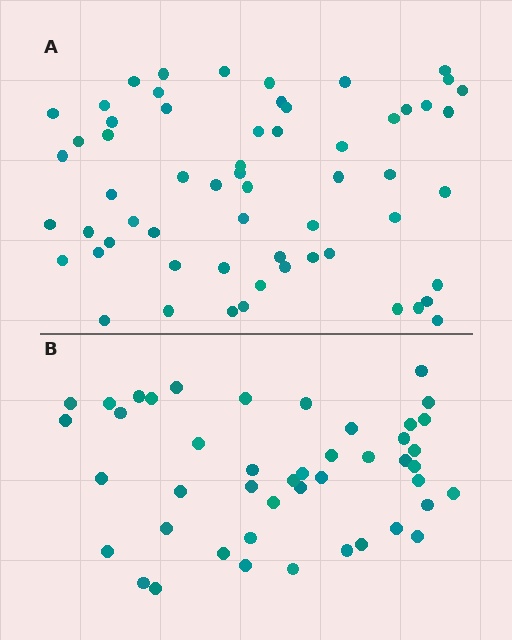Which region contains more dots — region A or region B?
Region A (the top region) has more dots.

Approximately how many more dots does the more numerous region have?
Region A has approximately 15 more dots than region B.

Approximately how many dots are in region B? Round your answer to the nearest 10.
About 40 dots. (The exact count is 45, which rounds to 40.)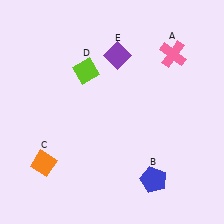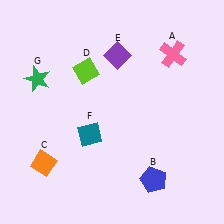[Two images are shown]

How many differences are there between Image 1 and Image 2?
There are 2 differences between the two images.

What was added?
A teal diamond (F), a green star (G) were added in Image 2.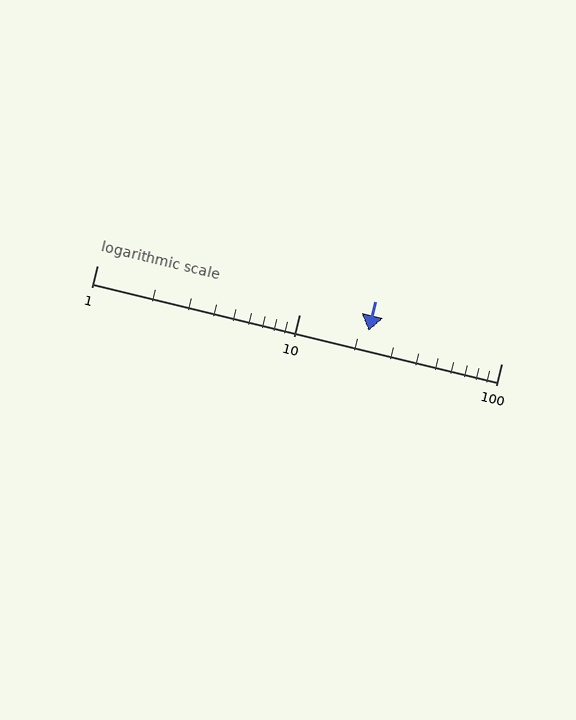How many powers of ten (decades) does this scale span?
The scale spans 2 decades, from 1 to 100.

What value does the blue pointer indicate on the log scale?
The pointer indicates approximately 22.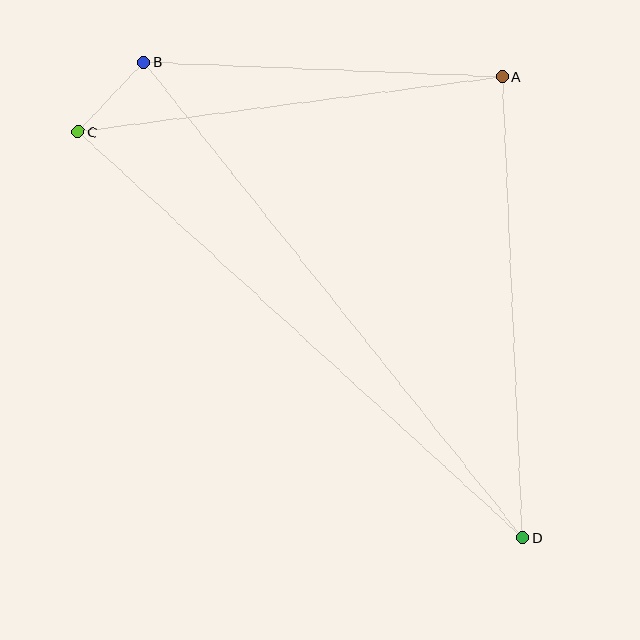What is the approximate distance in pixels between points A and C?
The distance between A and C is approximately 428 pixels.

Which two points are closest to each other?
Points B and C are closest to each other.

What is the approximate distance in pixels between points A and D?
The distance between A and D is approximately 461 pixels.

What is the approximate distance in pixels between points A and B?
The distance between A and B is approximately 358 pixels.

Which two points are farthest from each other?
Points B and D are farthest from each other.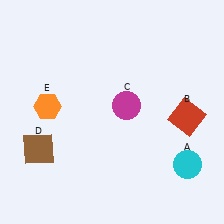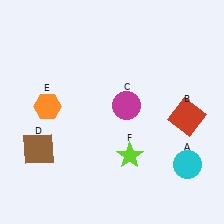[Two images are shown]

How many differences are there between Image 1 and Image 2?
There is 1 difference between the two images.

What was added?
A lime star (F) was added in Image 2.